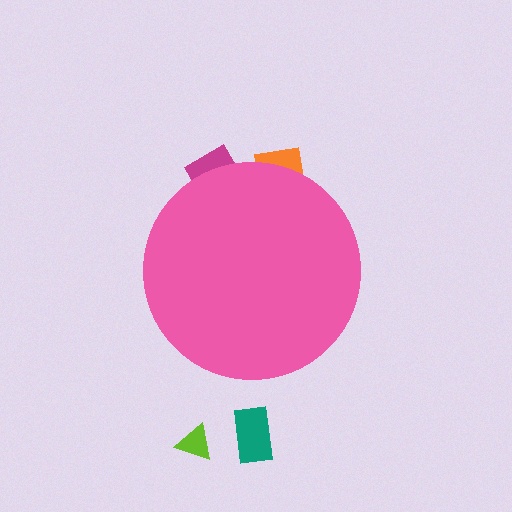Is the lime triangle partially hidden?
No, the lime triangle is fully visible.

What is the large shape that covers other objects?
A pink circle.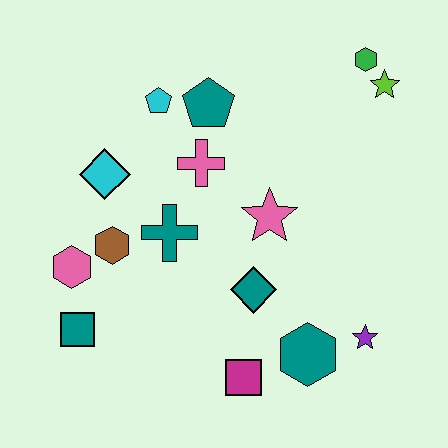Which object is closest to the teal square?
The pink hexagon is closest to the teal square.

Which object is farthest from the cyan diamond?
The purple star is farthest from the cyan diamond.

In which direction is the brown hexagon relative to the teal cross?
The brown hexagon is to the left of the teal cross.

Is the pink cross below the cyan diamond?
No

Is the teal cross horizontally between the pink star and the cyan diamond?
Yes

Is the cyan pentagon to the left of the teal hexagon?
Yes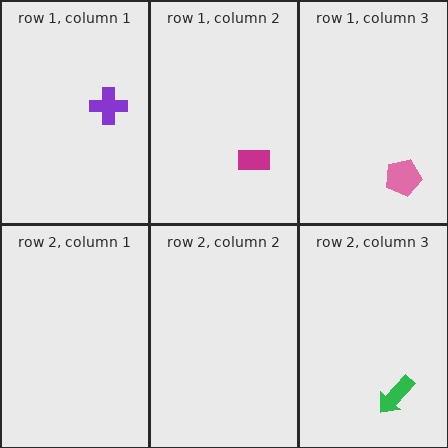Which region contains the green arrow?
The row 2, column 3 region.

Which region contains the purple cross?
The row 1, column 1 region.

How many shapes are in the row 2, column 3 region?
1.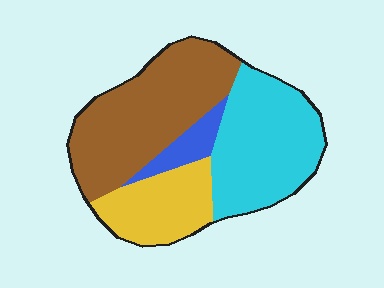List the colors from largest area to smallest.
From largest to smallest: brown, cyan, yellow, blue.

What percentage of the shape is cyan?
Cyan covers 34% of the shape.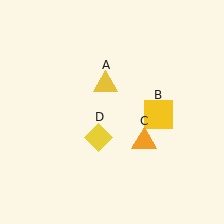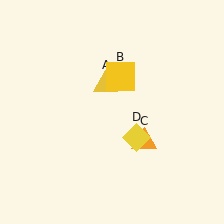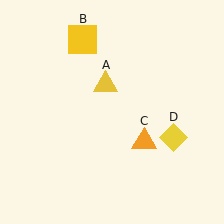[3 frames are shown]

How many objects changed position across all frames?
2 objects changed position: yellow square (object B), yellow diamond (object D).